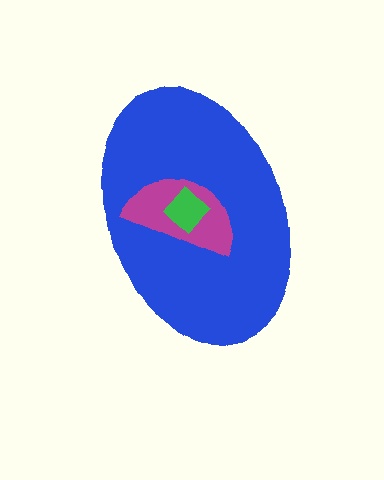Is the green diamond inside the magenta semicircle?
Yes.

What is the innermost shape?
The green diamond.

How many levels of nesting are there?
3.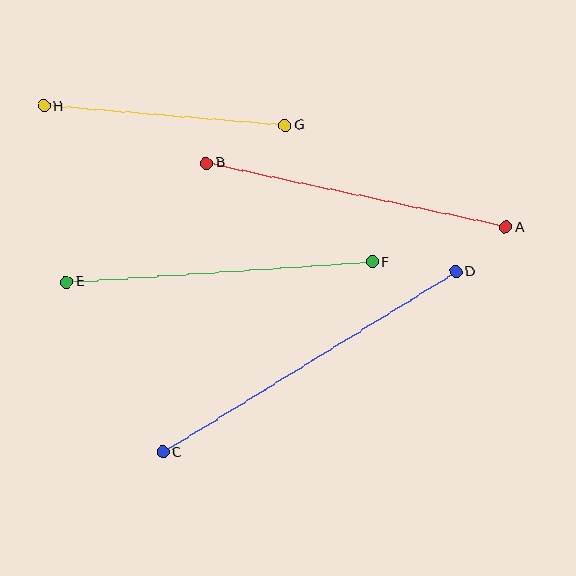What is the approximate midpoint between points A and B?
The midpoint is at approximately (356, 195) pixels.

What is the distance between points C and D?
The distance is approximately 344 pixels.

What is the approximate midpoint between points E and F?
The midpoint is at approximately (219, 272) pixels.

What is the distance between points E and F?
The distance is approximately 307 pixels.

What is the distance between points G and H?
The distance is approximately 242 pixels.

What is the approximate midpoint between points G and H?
The midpoint is at approximately (164, 116) pixels.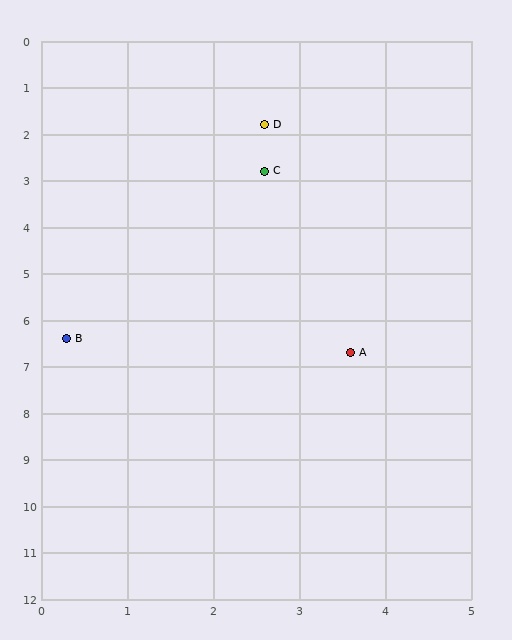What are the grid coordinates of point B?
Point B is at approximately (0.3, 6.4).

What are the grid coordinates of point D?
Point D is at approximately (2.6, 1.8).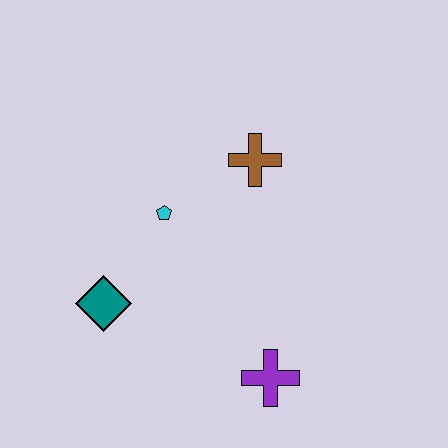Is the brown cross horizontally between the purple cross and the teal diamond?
Yes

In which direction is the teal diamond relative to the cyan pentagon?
The teal diamond is below the cyan pentagon.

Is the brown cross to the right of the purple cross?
No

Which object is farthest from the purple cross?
The brown cross is farthest from the purple cross.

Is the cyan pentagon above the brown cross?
No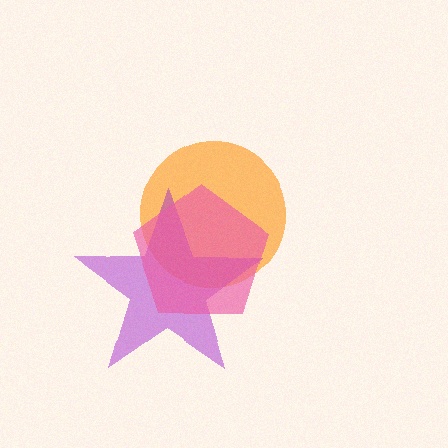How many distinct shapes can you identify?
There are 3 distinct shapes: an orange circle, a purple star, a pink pentagon.